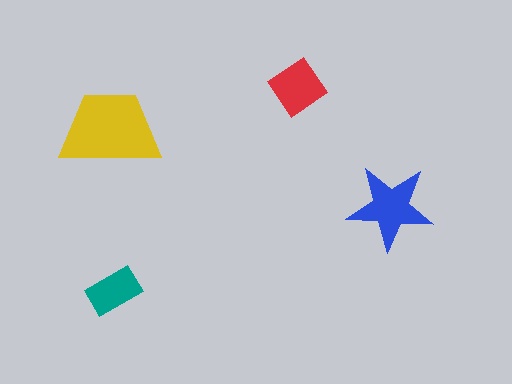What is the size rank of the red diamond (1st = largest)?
3rd.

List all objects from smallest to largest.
The teal rectangle, the red diamond, the blue star, the yellow trapezoid.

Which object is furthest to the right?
The blue star is rightmost.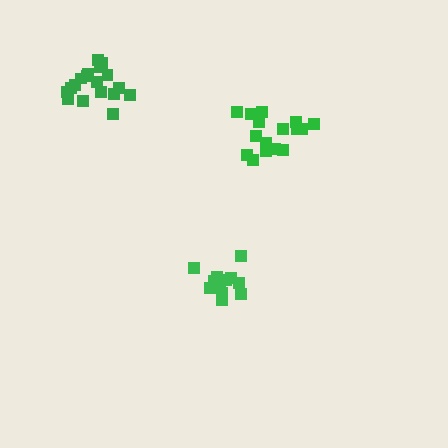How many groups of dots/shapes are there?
There are 3 groups.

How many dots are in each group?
Group 1: 13 dots, Group 2: 17 dots, Group 3: 18 dots (48 total).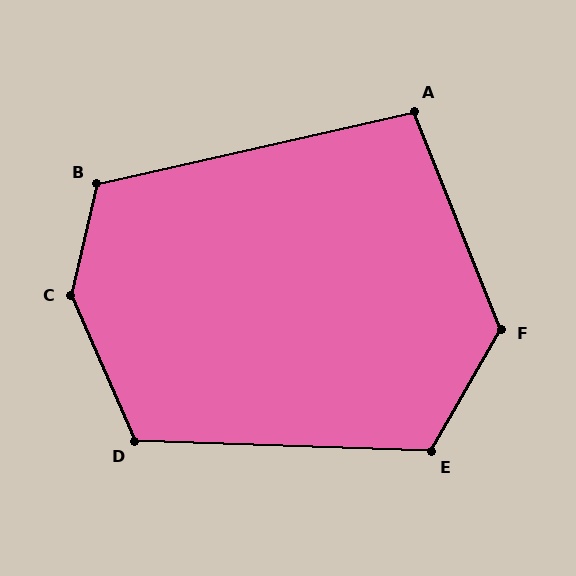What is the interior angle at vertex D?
Approximately 115 degrees (obtuse).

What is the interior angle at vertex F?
Approximately 128 degrees (obtuse).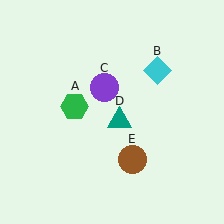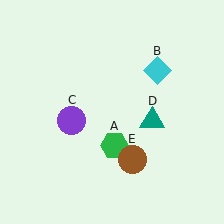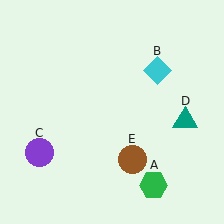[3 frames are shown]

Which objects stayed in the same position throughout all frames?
Cyan diamond (object B) and brown circle (object E) remained stationary.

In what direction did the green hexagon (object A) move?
The green hexagon (object A) moved down and to the right.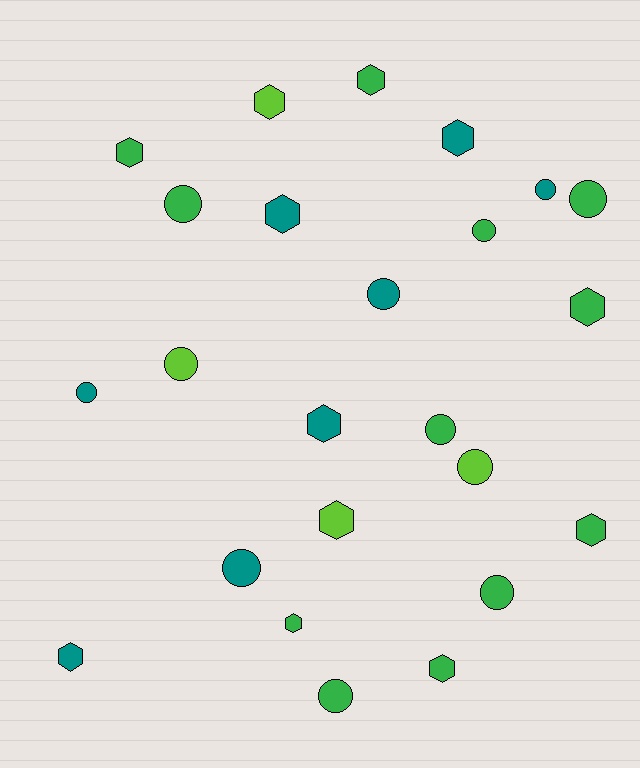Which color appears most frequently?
Green, with 12 objects.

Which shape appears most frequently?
Hexagon, with 12 objects.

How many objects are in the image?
There are 24 objects.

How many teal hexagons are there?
There are 4 teal hexagons.